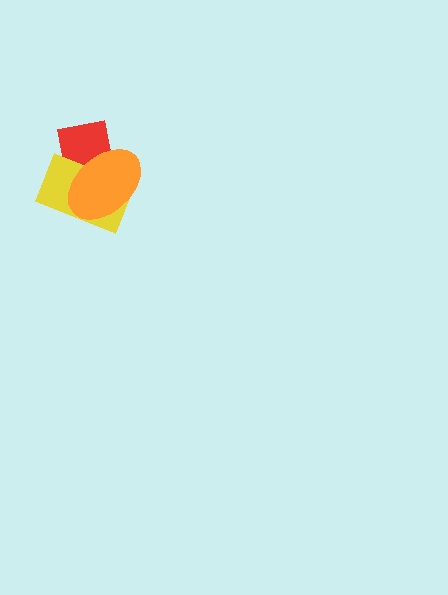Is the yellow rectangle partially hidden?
Yes, it is partially covered by another shape.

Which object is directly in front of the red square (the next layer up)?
The yellow rectangle is directly in front of the red square.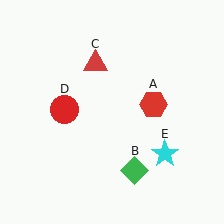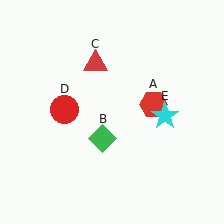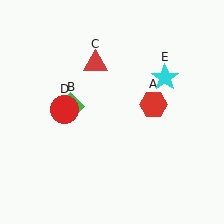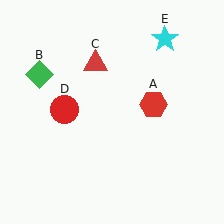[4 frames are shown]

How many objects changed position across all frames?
2 objects changed position: green diamond (object B), cyan star (object E).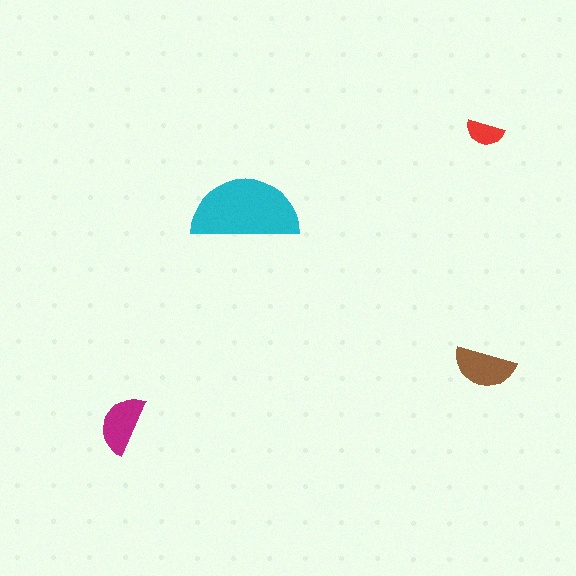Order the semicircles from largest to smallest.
the cyan one, the brown one, the magenta one, the red one.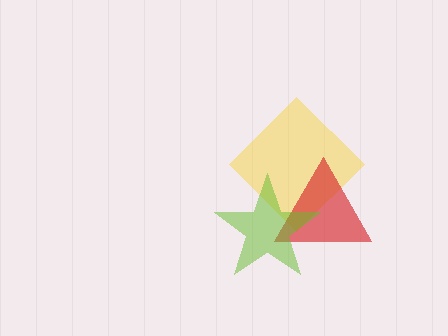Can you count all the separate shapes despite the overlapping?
Yes, there are 3 separate shapes.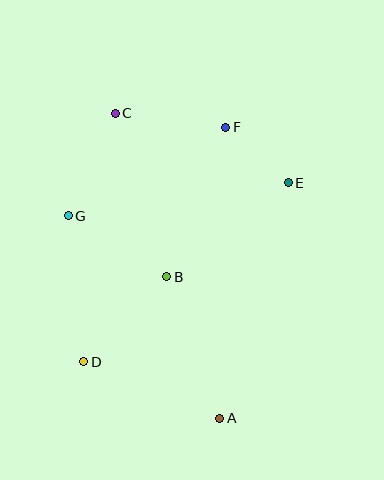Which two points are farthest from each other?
Points A and C are farthest from each other.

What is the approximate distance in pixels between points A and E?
The distance between A and E is approximately 245 pixels.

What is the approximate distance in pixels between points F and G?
The distance between F and G is approximately 181 pixels.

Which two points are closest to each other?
Points E and F are closest to each other.